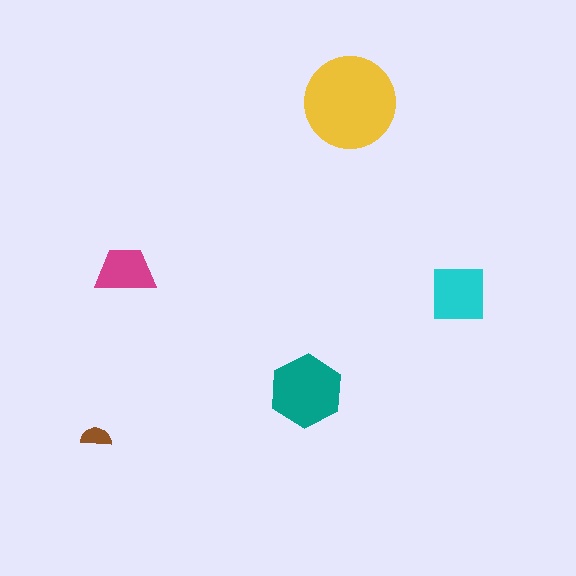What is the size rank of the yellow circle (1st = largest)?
1st.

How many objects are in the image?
There are 5 objects in the image.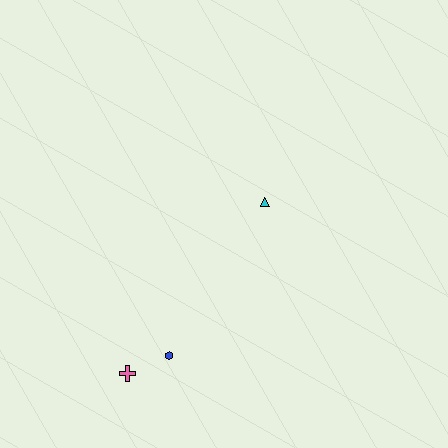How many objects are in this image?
There are 3 objects.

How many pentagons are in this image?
There are no pentagons.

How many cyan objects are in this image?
There is 1 cyan object.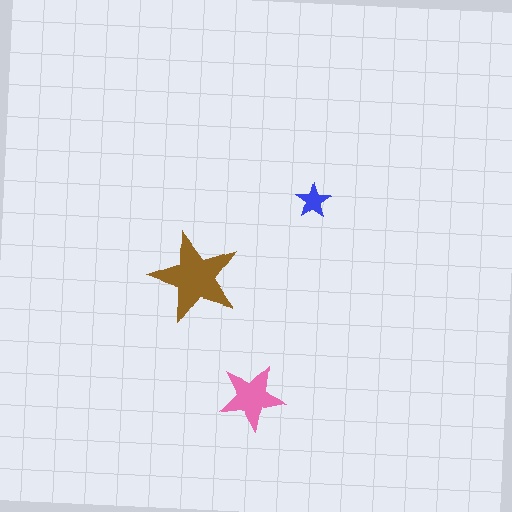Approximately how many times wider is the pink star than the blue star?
About 2 times wider.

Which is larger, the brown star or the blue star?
The brown one.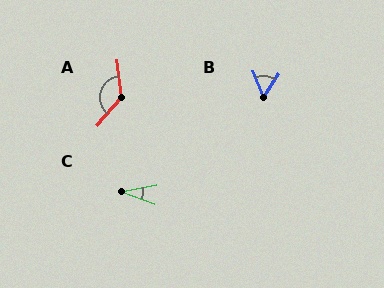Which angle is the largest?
A, at approximately 131 degrees.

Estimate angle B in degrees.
Approximately 55 degrees.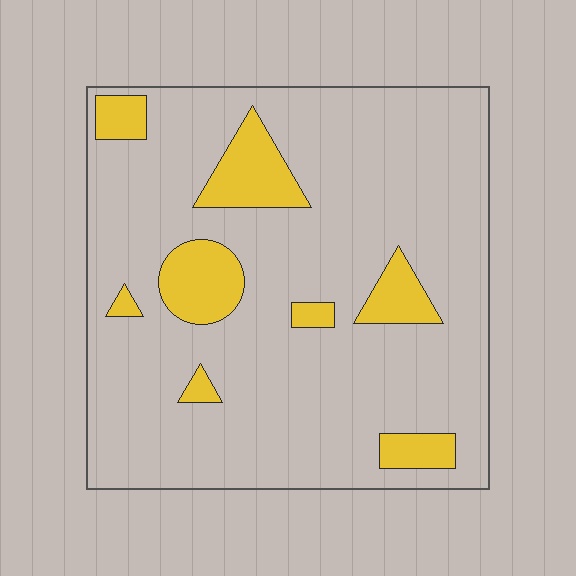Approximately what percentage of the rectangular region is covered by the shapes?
Approximately 15%.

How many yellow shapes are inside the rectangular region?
8.